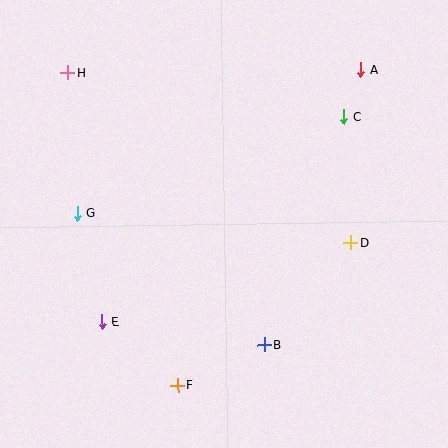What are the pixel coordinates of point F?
Point F is at (178, 385).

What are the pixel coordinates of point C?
Point C is at (344, 117).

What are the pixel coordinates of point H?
Point H is at (67, 73).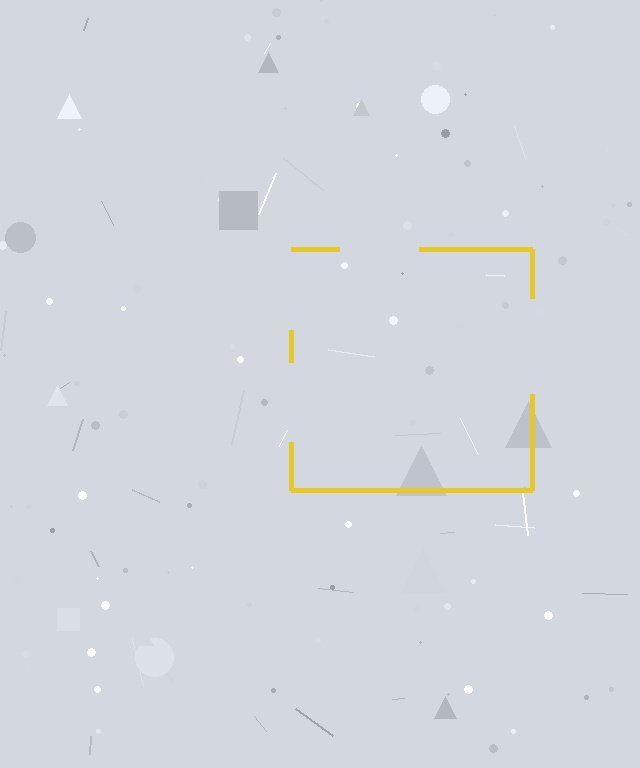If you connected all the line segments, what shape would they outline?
They would outline a square.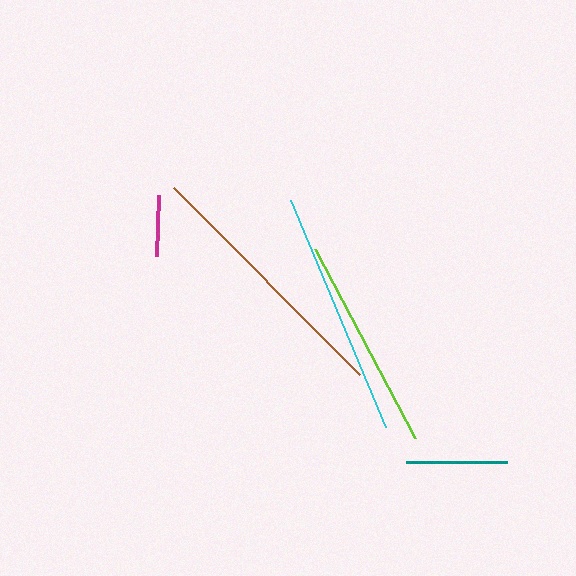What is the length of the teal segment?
The teal segment is approximately 102 pixels long.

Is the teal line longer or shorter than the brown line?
The brown line is longer than the teal line.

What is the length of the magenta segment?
The magenta segment is approximately 61 pixels long.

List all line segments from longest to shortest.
From longest to shortest: brown, cyan, lime, teal, magenta.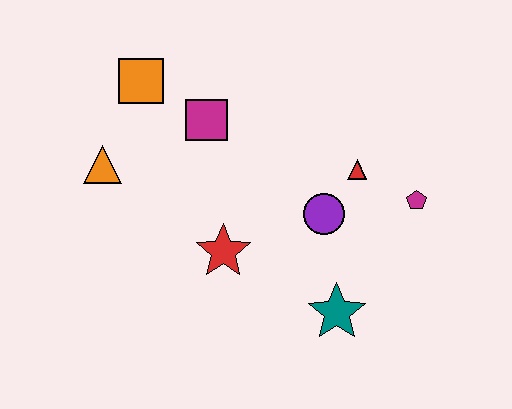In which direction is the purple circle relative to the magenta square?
The purple circle is to the right of the magenta square.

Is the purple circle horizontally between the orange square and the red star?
No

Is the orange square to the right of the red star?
No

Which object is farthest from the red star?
The magenta pentagon is farthest from the red star.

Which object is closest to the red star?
The purple circle is closest to the red star.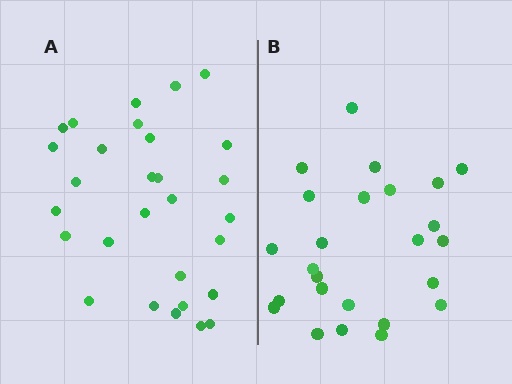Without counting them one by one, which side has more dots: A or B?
Region A (the left region) has more dots.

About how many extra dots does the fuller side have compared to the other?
Region A has about 4 more dots than region B.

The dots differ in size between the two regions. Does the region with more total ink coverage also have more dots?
No. Region B has more total ink coverage because its dots are larger, but region A actually contains more individual dots. Total area can be misleading — the number of items is what matters here.